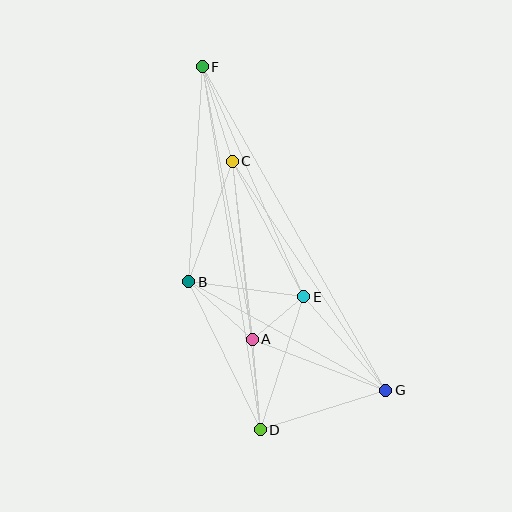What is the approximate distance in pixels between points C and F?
The distance between C and F is approximately 99 pixels.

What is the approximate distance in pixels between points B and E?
The distance between B and E is approximately 116 pixels.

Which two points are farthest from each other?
Points F and G are farthest from each other.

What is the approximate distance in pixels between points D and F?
The distance between D and F is approximately 368 pixels.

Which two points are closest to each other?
Points A and E are closest to each other.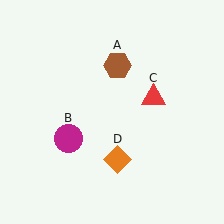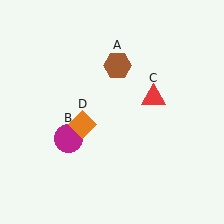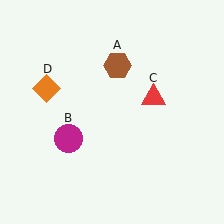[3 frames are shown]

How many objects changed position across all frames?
1 object changed position: orange diamond (object D).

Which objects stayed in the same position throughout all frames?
Brown hexagon (object A) and magenta circle (object B) and red triangle (object C) remained stationary.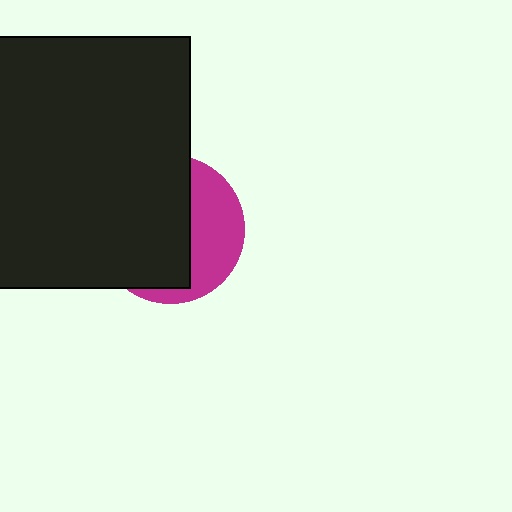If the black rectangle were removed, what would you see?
You would see the complete magenta circle.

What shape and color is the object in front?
The object in front is a black rectangle.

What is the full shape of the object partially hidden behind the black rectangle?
The partially hidden object is a magenta circle.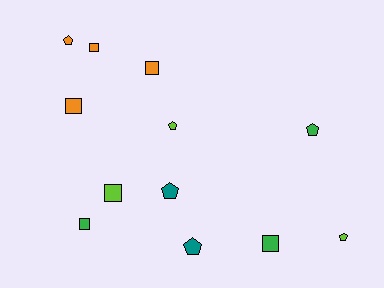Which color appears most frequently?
Orange, with 4 objects.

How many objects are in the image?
There are 12 objects.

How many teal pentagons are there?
There are 2 teal pentagons.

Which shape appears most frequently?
Square, with 6 objects.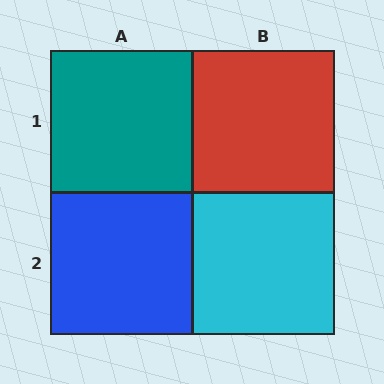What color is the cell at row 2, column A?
Blue.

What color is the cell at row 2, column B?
Cyan.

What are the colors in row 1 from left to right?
Teal, red.